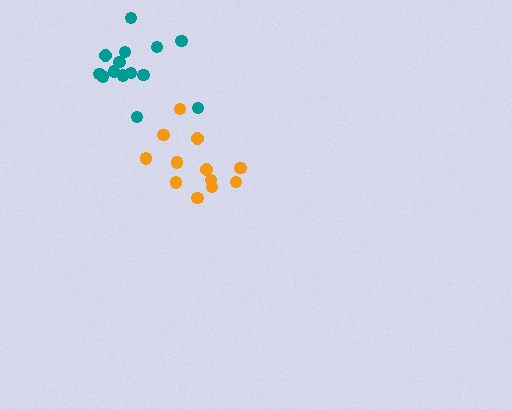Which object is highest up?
The teal cluster is topmost.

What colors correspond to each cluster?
The clusters are colored: teal, orange.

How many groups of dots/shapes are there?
There are 2 groups.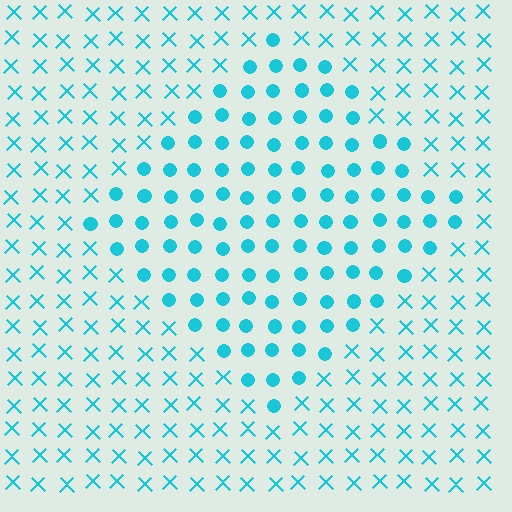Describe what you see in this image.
The image is filled with small cyan elements arranged in a uniform grid. A diamond-shaped region contains circles, while the surrounding area contains X marks. The boundary is defined purely by the change in element shape.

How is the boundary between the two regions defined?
The boundary is defined by a change in element shape: circles inside vs. X marks outside. All elements share the same color and spacing.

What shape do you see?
I see a diamond.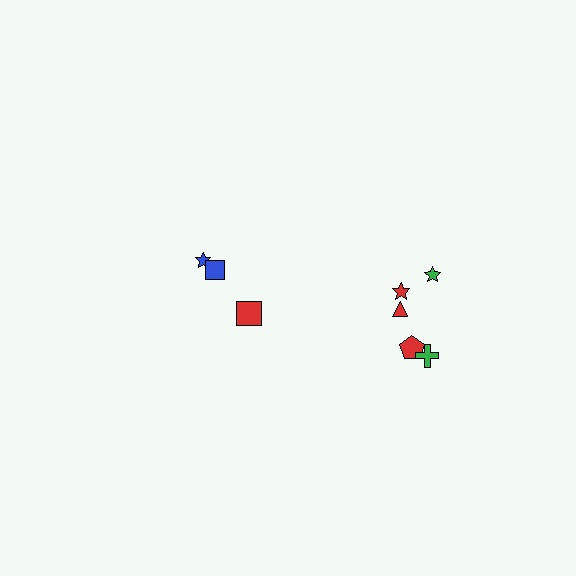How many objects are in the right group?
There are 5 objects.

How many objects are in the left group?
There are 3 objects.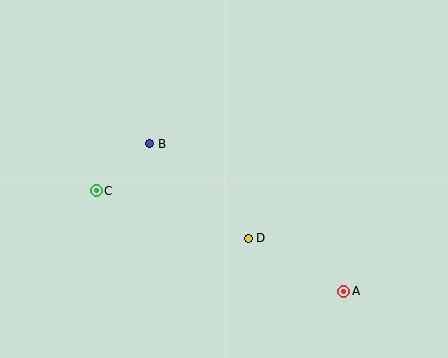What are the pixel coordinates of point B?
Point B is at (150, 144).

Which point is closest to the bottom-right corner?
Point A is closest to the bottom-right corner.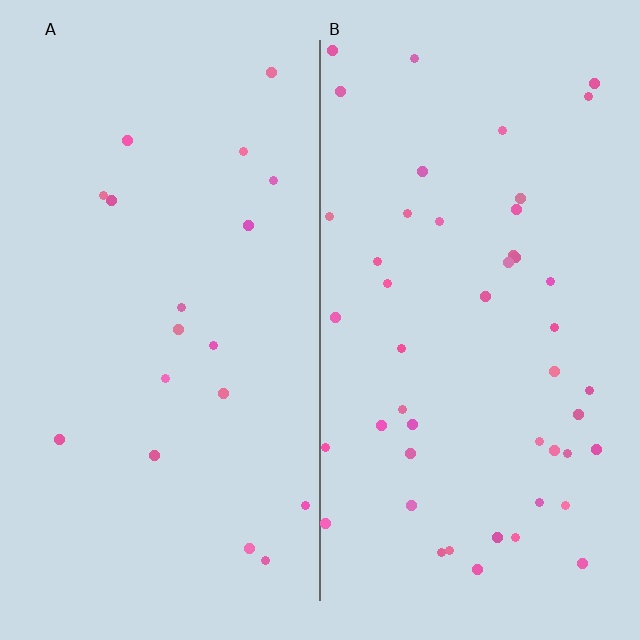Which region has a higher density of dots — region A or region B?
B (the right).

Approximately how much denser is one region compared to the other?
Approximately 2.6× — region B over region A.